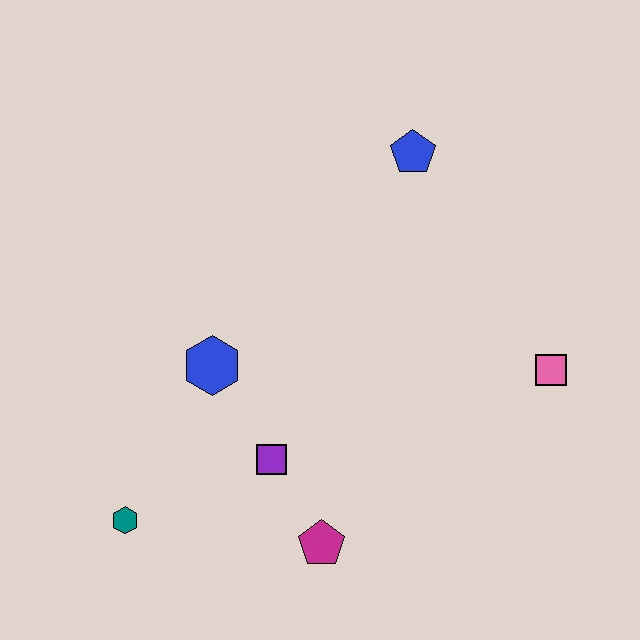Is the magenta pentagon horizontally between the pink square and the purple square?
Yes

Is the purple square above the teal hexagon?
Yes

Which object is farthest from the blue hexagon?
The pink square is farthest from the blue hexagon.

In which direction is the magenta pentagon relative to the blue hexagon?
The magenta pentagon is below the blue hexagon.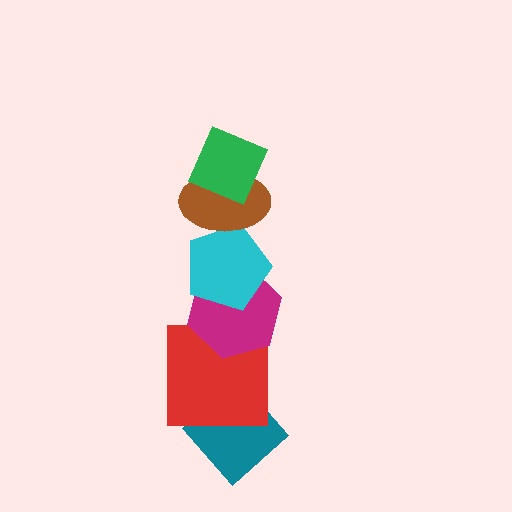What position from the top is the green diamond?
The green diamond is 1st from the top.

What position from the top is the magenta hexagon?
The magenta hexagon is 4th from the top.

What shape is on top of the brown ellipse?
The green diamond is on top of the brown ellipse.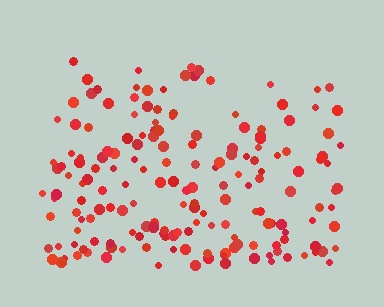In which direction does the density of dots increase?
From top to bottom, with the bottom side densest.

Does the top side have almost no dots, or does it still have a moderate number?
Still a moderate number, just noticeably fewer than the bottom.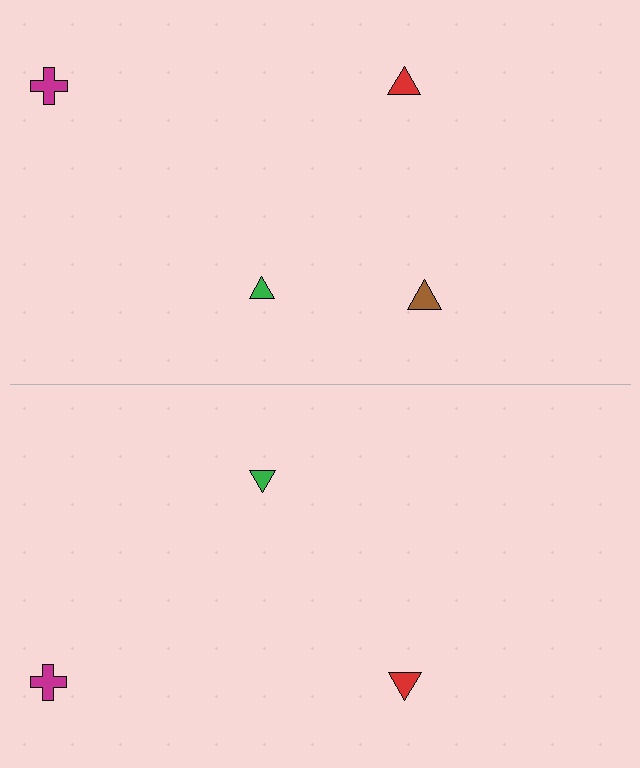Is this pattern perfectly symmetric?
No, the pattern is not perfectly symmetric. A brown triangle is missing from the bottom side.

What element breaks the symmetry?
A brown triangle is missing from the bottom side.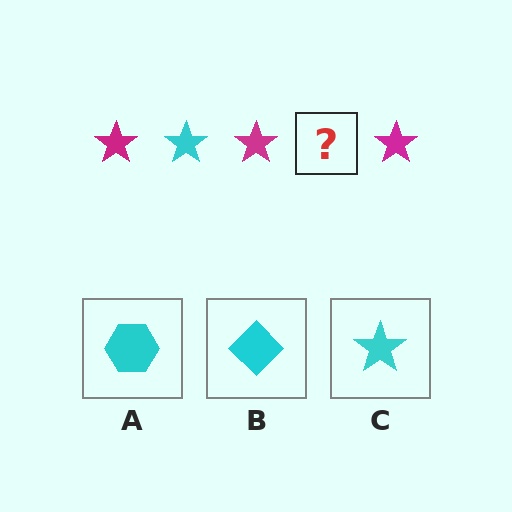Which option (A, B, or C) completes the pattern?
C.